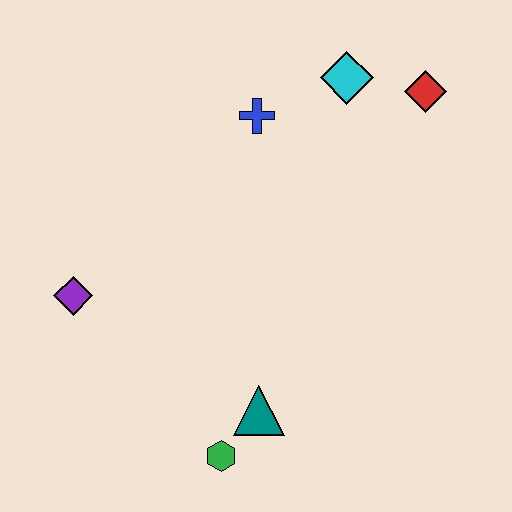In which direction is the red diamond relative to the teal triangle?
The red diamond is above the teal triangle.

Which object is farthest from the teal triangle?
The red diamond is farthest from the teal triangle.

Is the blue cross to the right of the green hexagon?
Yes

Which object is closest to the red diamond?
The cyan diamond is closest to the red diamond.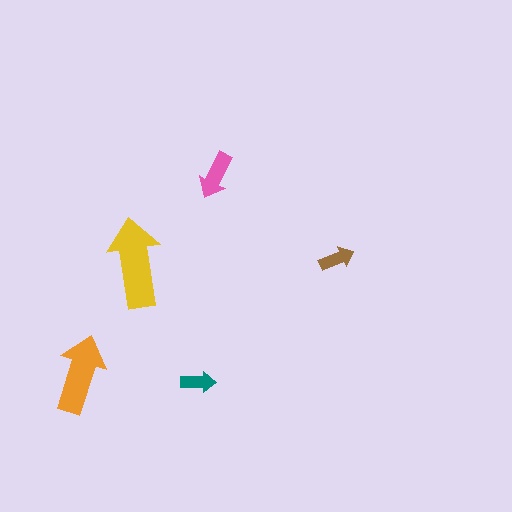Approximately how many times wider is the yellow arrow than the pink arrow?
About 2 times wider.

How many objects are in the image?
There are 5 objects in the image.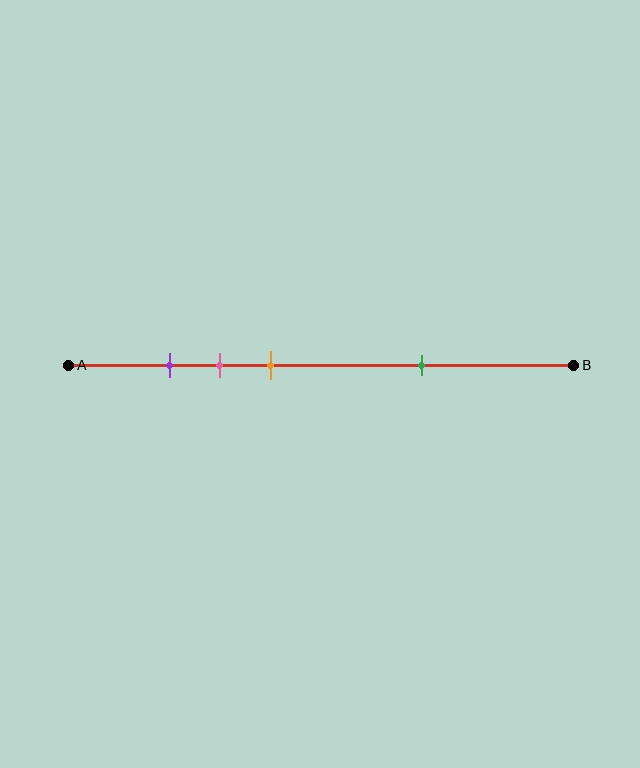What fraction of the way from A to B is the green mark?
The green mark is approximately 70% (0.7) of the way from A to B.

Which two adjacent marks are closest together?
The purple and pink marks are the closest adjacent pair.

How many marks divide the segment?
There are 4 marks dividing the segment.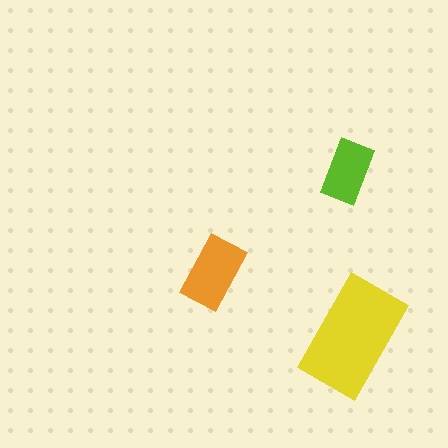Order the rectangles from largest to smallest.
the yellow one, the orange one, the lime one.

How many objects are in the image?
There are 3 objects in the image.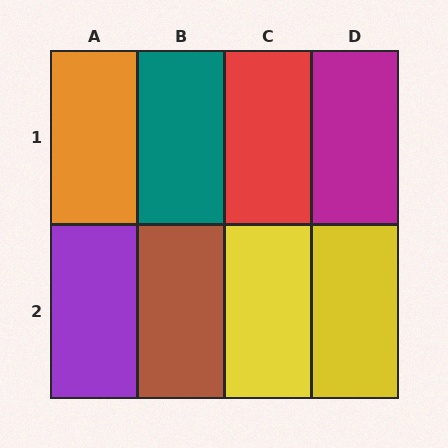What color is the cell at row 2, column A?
Purple.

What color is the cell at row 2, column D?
Yellow.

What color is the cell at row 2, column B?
Brown.